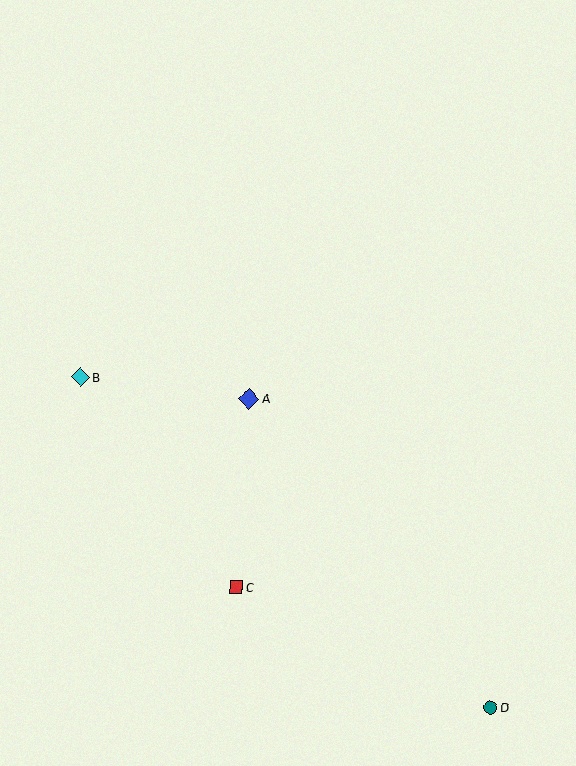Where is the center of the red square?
The center of the red square is at (236, 587).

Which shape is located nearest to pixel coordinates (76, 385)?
The cyan diamond (labeled B) at (80, 377) is nearest to that location.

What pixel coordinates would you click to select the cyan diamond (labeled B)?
Click at (80, 377) to select the cyan diamond B.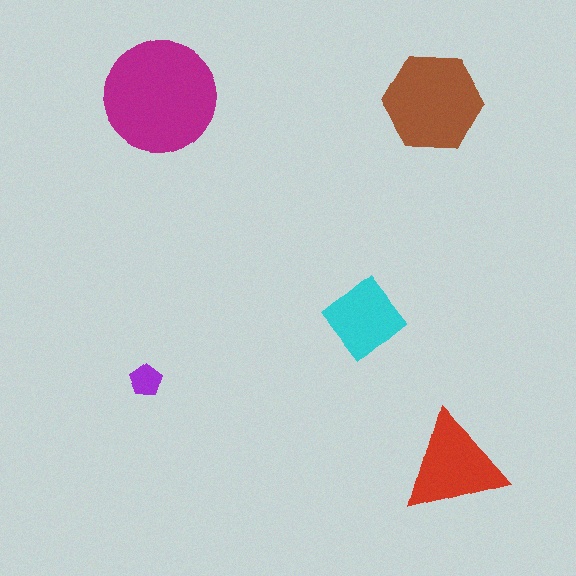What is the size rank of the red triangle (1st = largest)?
3rd.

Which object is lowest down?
The red triangle is bottommost.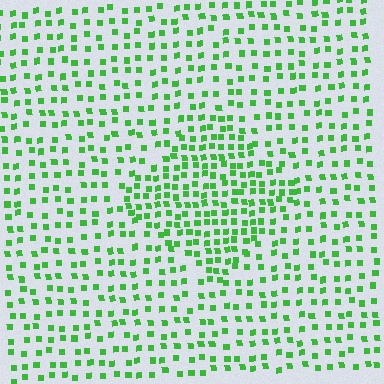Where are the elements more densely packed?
The elements are more densely packed inside the diamond boundary.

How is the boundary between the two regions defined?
The boundary is defined by a change in element density (approximately 1.7x ratio). All elements are the same color, size, and shape.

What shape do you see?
I see a diamond.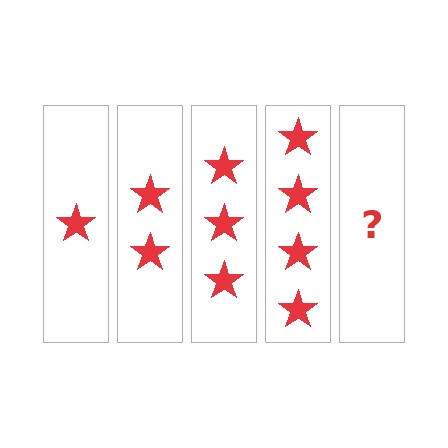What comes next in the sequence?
The next element should be 5 stars.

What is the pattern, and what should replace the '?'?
The pattern is that each step adds one more star. The '?' should be 5 stars.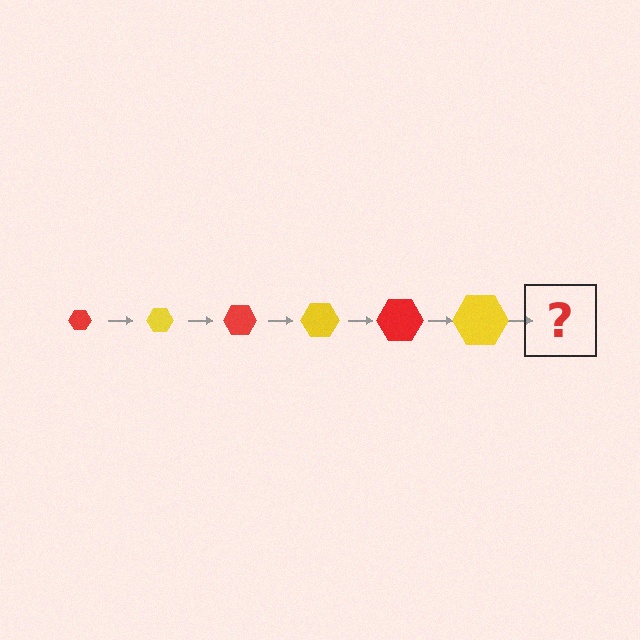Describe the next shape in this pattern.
It should be a red hexagon, larger than the previous one.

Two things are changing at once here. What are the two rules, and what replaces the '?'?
The two rules are that the hexagon grows larger each step and the color cycles through red and yellow. The '?' should be a red hexagon, larger than the previous one.